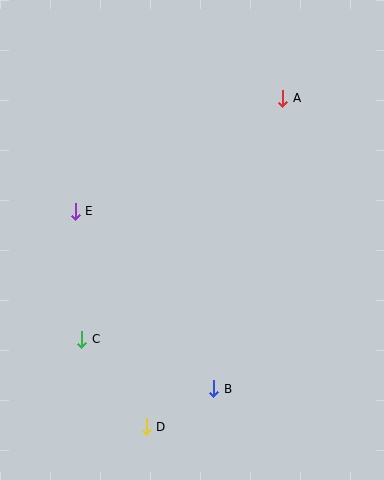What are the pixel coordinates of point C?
Point C is at (82, 339).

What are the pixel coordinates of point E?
Point E is at (75, 211).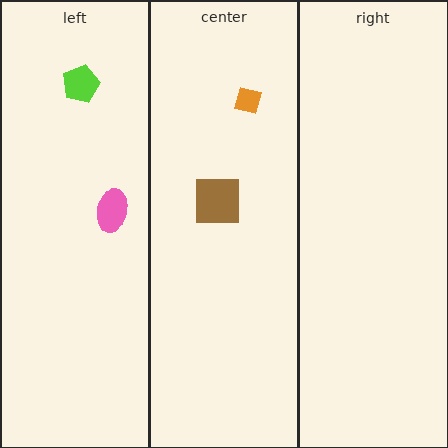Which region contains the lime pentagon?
The left region.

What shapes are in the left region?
The pink ellipse, the lime pentagon.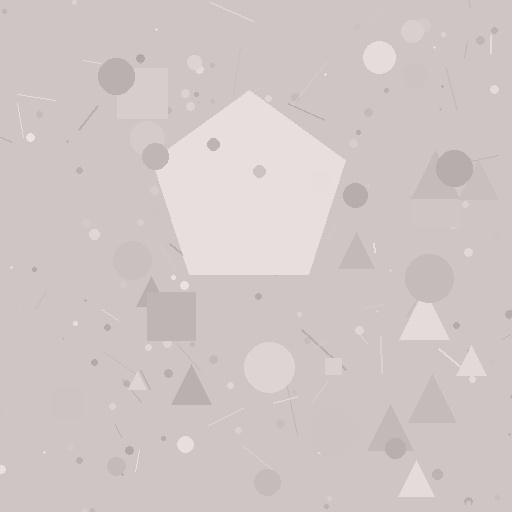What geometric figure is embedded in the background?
A pentagon is embedded in the background.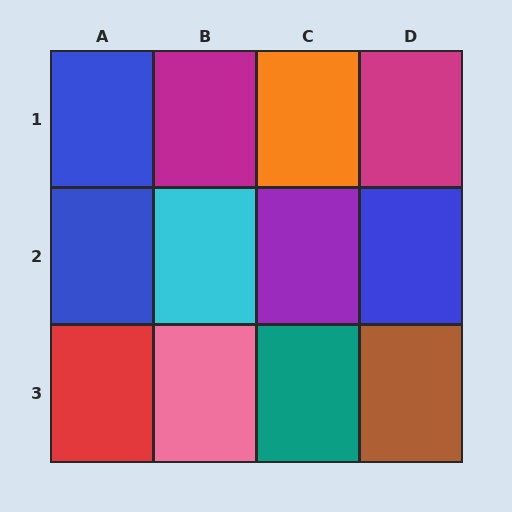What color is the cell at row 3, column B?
Pink.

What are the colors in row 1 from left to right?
Blue, magenta, orange, magenta.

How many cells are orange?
1 cell is orange.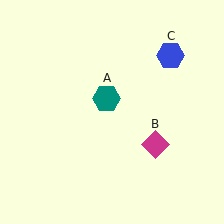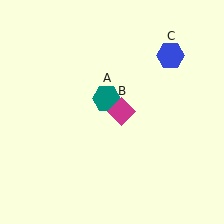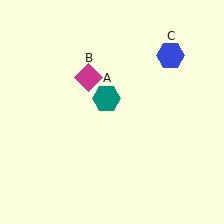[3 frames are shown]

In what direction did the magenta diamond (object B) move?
The magenta diamond (object B) moved up and to the left.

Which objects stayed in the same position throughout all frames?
Teal hexagon (object A) and blue hexagon (object C) remained stationary.